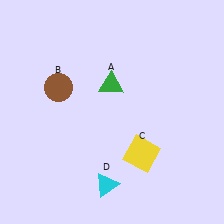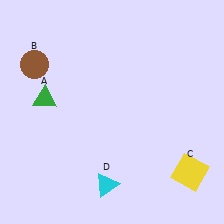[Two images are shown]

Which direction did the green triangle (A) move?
The green triangle (A) moved left.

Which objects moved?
The objects that moved are: the green triangle (A), the brown circle (B), the yellow square (C).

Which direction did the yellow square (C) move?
The yellow square (C) moved right.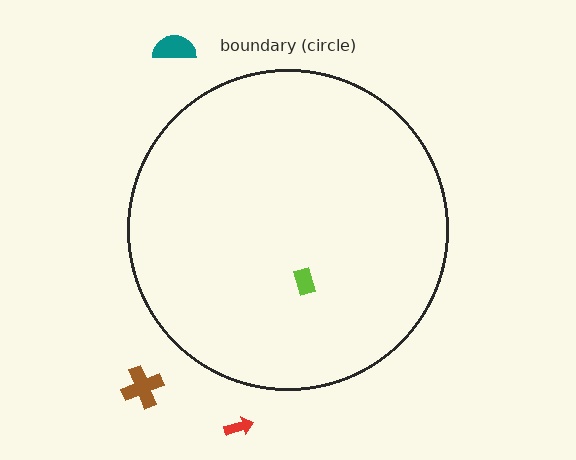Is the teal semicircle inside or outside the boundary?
Outside.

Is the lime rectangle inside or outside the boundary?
Inside.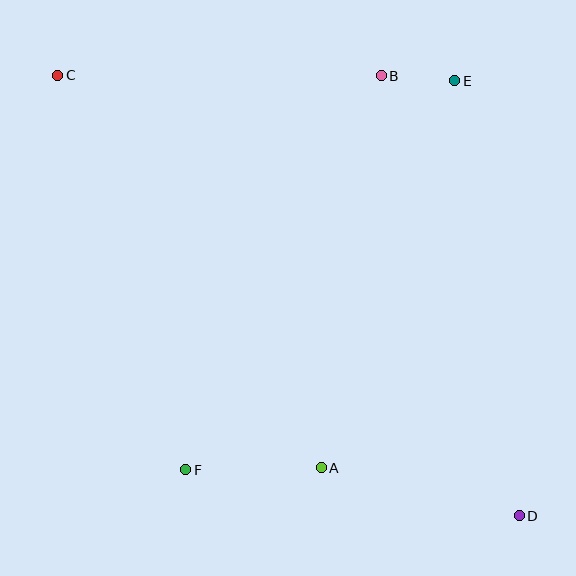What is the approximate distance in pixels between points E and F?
The distance between E and F is approximately 473 pixels.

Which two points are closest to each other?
Points B and E are closest to each other.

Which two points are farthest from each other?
Points C and D are farthest from each other.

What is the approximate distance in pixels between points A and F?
The distance between A and F is approximately 136 pixels.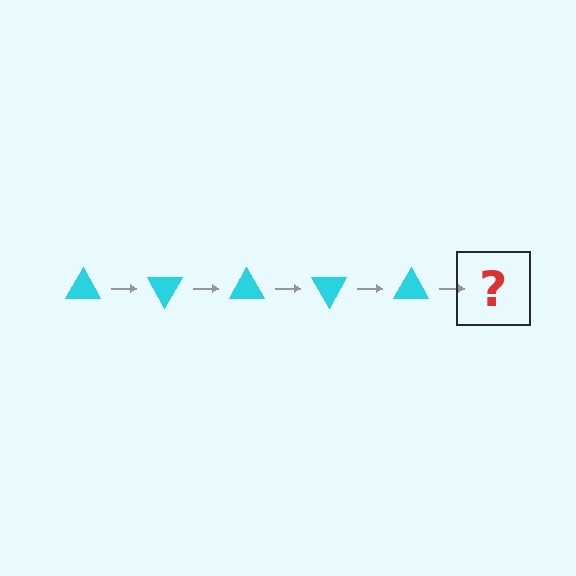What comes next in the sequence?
The next element should be a cyan triangle rotated 300 degrees.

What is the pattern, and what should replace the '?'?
The pattern is that the triangle rotates 60 degrees each step. The '?' should be a cyan triangle rotated 300 degrees.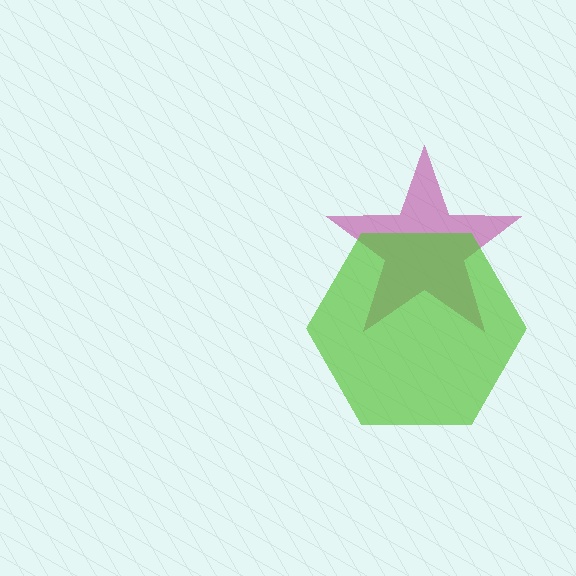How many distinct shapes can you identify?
There are 2 distinct shapes: a magenta star, a lime hexagon.